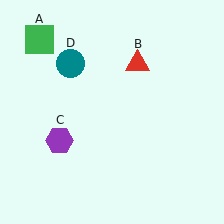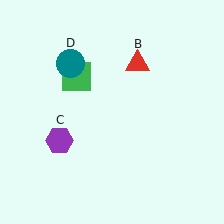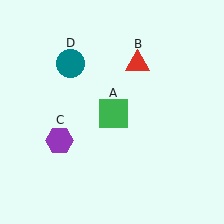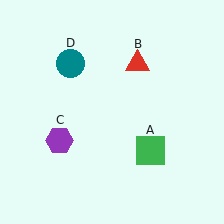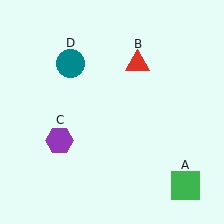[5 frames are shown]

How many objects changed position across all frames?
1 object changed position: green square (object A).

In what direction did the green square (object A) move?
The green square (object A) moved down and to the right.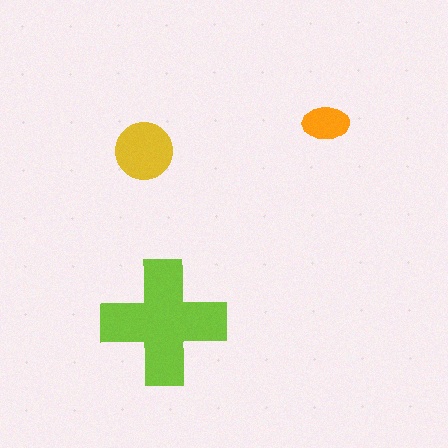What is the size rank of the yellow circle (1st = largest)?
2nd.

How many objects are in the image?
There are 3 objects in the image.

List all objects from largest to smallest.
The lime cross, the yellow circle, the orange ellipse.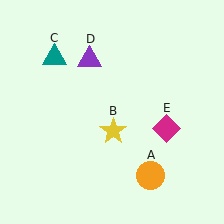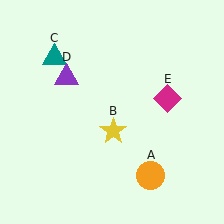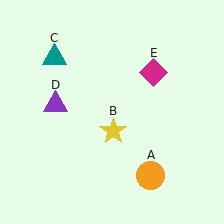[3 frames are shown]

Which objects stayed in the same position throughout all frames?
Orange circle (object A) and yellow star (object B) and teal triangle (object C) remained stationary.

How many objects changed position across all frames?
2 objects changed position: purple triangle (object D), magenta diamond (object E).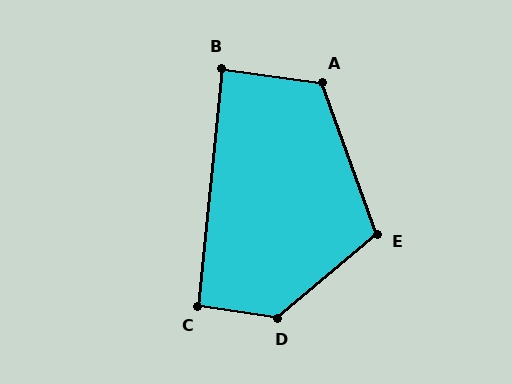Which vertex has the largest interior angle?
D, at approximately 131 degrees.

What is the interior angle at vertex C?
Approximately 93 degrees (approximately right).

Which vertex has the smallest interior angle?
B, at approximately 88 degrees.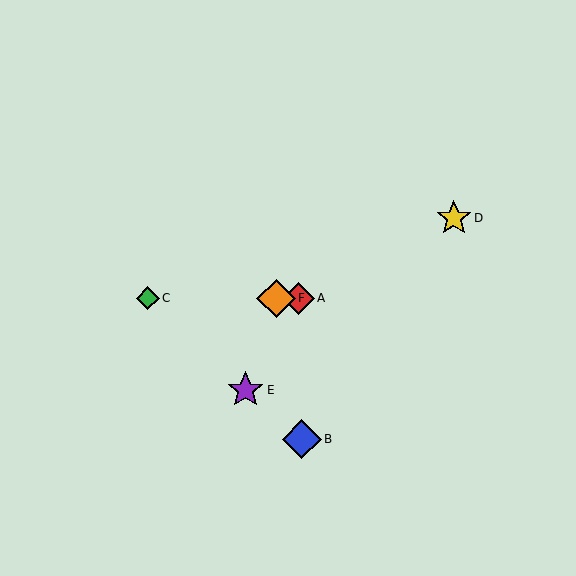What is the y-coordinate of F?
Object F is at y≈298.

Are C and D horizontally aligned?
No, C is at y≈298 and D is at y≈218.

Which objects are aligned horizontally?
Objects A, C, F are aligned horizontally.